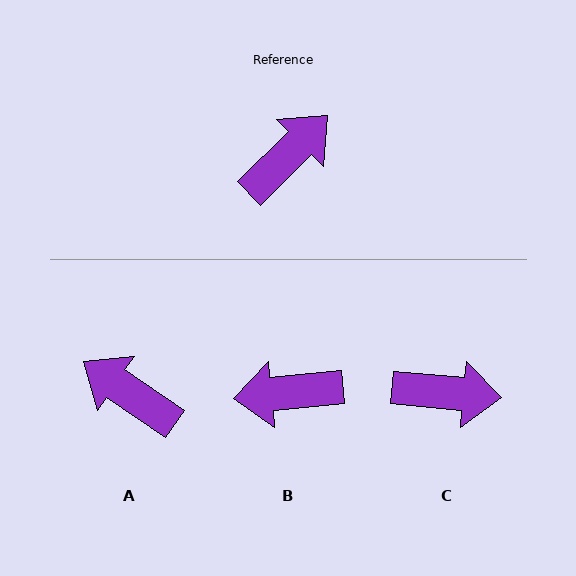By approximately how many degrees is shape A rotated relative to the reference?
Approximately 101 degrees counter-clockwise.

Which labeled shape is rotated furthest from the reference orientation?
B, about 141 degrees away.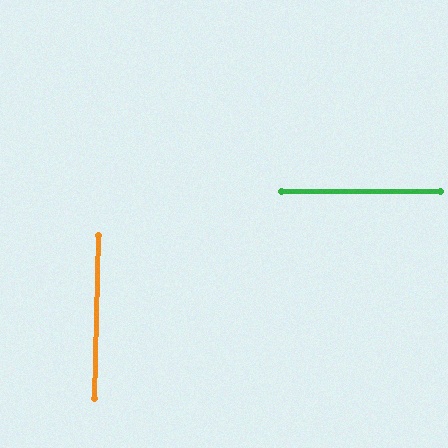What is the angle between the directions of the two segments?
Approximately 89 degrees.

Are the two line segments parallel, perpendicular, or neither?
Perpendicular — they meet at approximately 89°.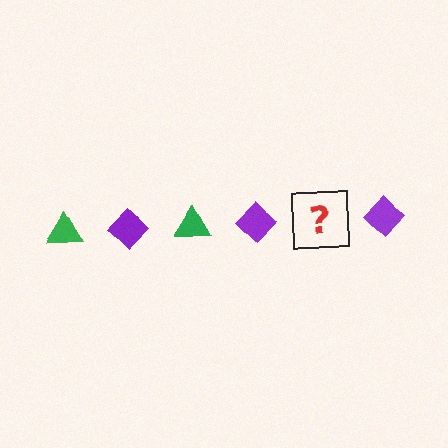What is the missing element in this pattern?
The missing element is a green triangle.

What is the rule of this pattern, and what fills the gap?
The rule is that the pattern alternates between green triangle and purple diamond. The gap should be filled with a green triangle.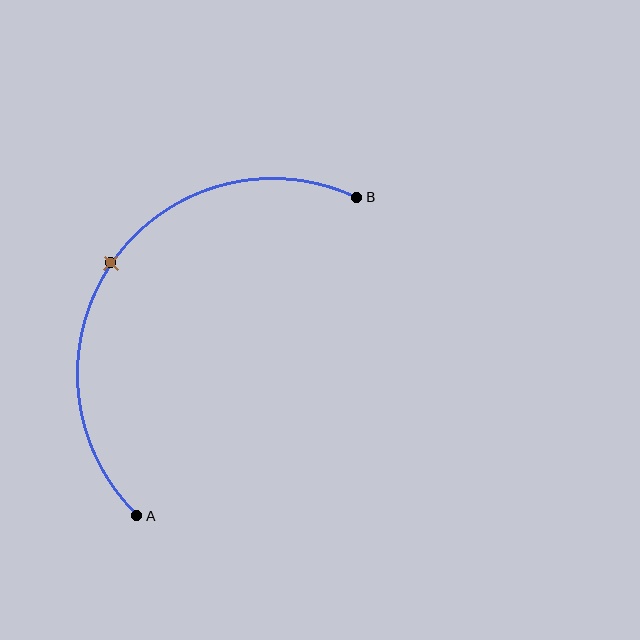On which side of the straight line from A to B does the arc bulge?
The arc bulges above and to the left of the straight line connecting A and B.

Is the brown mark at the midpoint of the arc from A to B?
Yes. The brown mark lies on the arc at equal arc-length from both A and B — it is the arc midpoint.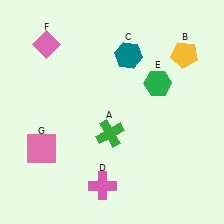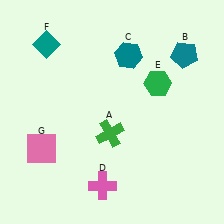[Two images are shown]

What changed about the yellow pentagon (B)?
In Image 1, B is yellow. In Image 2, it changed to teal.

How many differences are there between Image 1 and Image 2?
There are 2 differences between the two images.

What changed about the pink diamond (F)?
In Image 1, F is pink. In Image 2, it changed to teal.